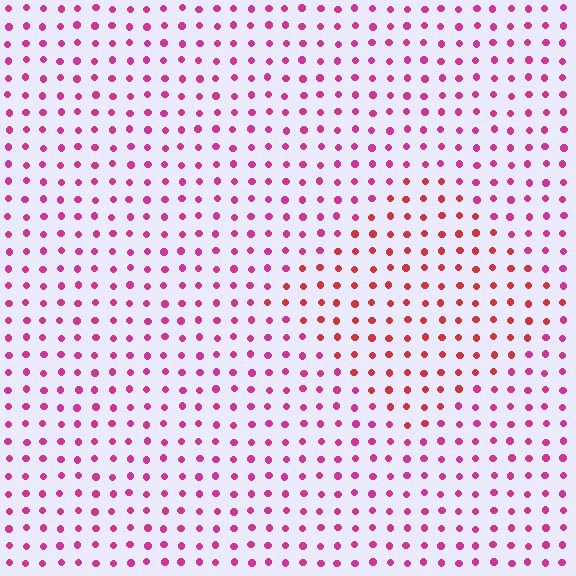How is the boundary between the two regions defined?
The boundary is defined purely by a slight shift in hue (about 35 degrees). Spacing, size, and orientation are identical on both sides.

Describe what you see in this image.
The image is filled with small magenta elements in a uniform arrangement. A diamond-shaped region is visible where the elements are tinted to a slightly different hue, forming a subtle color boundary.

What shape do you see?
I see a diamond.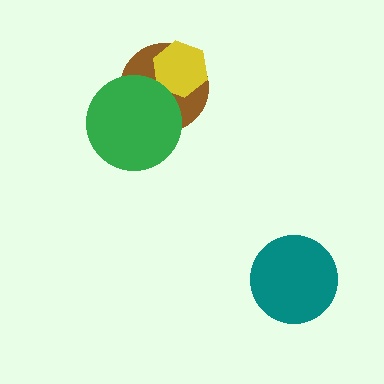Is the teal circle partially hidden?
No, no other shape covers it.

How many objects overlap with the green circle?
1 object overlaps with the green circle.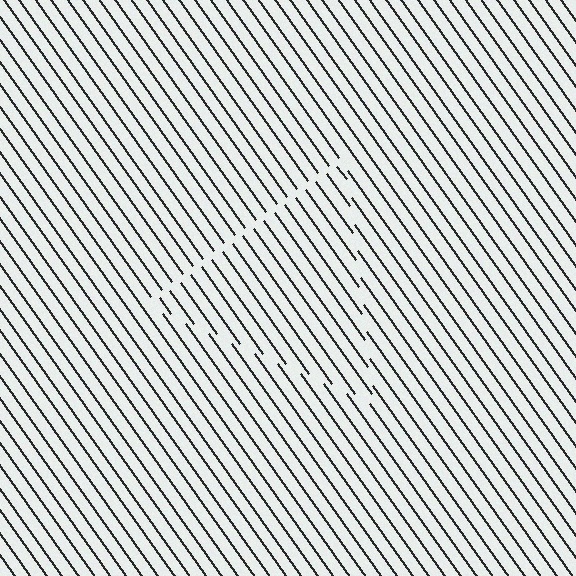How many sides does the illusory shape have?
3 sides — the line-ends trace a triangle.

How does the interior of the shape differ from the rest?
The interior of the shape contains the same grating, shifted by half a period — the contour is defined by the phase discontinuity where line-ends from the inner and outer gratings abut.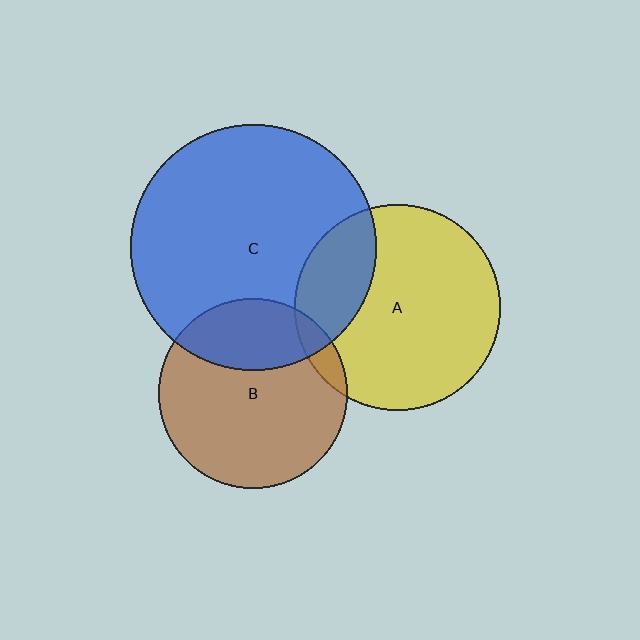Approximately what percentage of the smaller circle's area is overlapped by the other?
Approximately 25%.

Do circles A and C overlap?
Yes.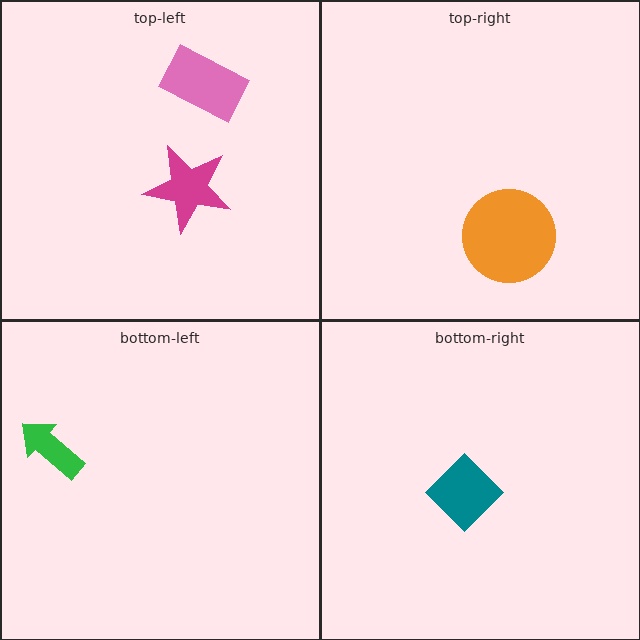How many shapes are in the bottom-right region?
1.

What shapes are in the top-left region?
The pink rectangle, the magenta star.